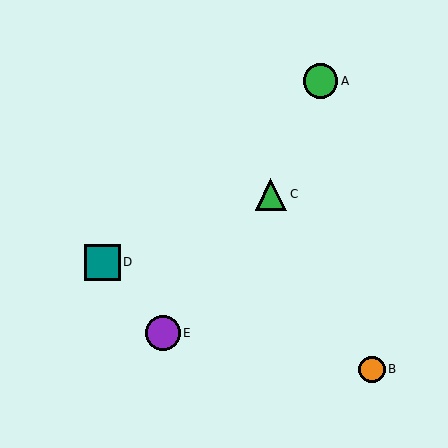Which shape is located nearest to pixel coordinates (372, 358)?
The orange circle (labeled B) at (372, 369) is nearest to that location.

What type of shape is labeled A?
Shape A is a green circle.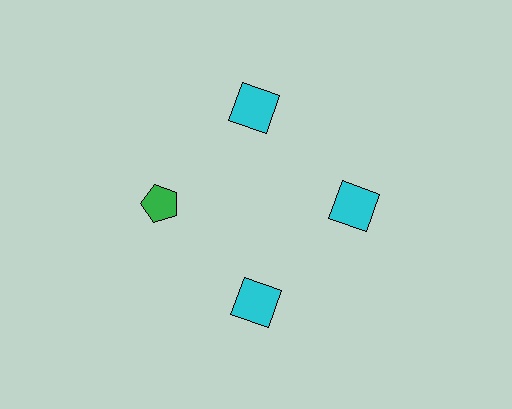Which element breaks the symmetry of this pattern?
The green pentagon at roughly the 9 o'clock position breaks the symmetry. All other shapes are cyan squares.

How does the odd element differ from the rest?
It differs in both color (green instead of cyan) and shape (pentagon instead of square).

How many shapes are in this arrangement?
There are 4 shapes arranged in a ring pattern.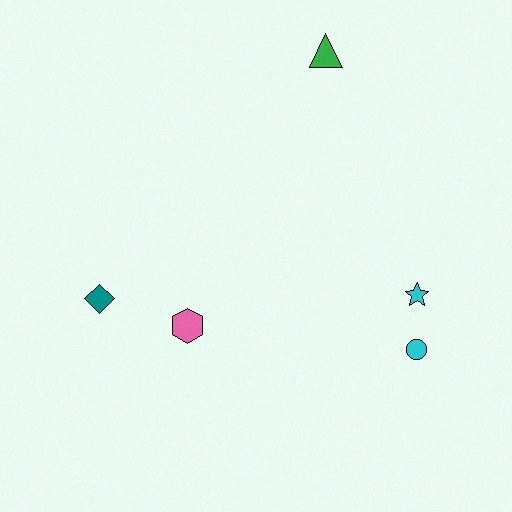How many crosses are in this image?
There are no crosses.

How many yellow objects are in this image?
There are no yellow objects.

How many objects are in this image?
There are 5 objects.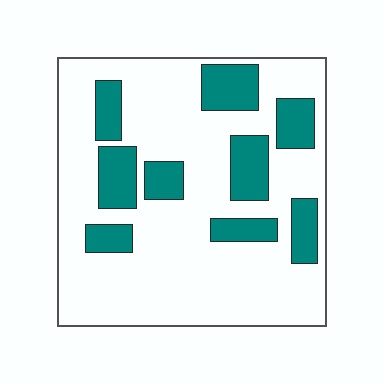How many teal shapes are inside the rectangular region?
9.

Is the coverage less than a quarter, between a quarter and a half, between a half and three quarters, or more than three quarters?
Less than a quarter.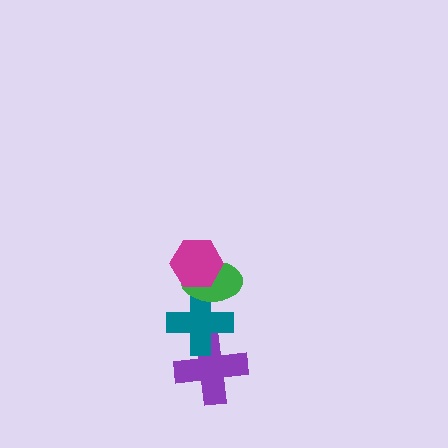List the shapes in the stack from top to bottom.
From top to bottom: the magenta hexagon, the green ellipse, the teal cross, the purple cross.